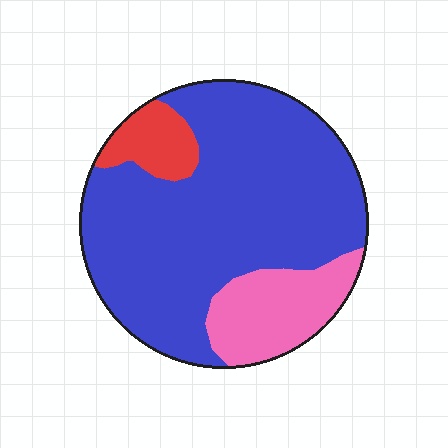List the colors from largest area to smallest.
From largest to smallest: blue, pink, red.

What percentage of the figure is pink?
Pink takes up about one sixth (1/6) of the figure.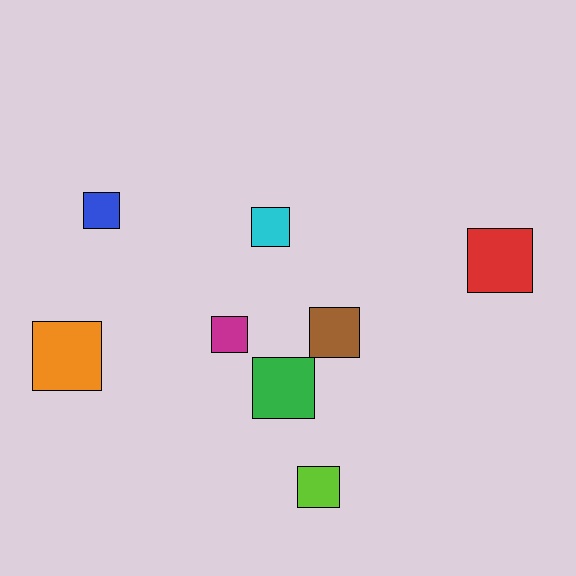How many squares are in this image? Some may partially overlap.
There are 8 squares.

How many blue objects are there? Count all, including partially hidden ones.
There is 1 blue object.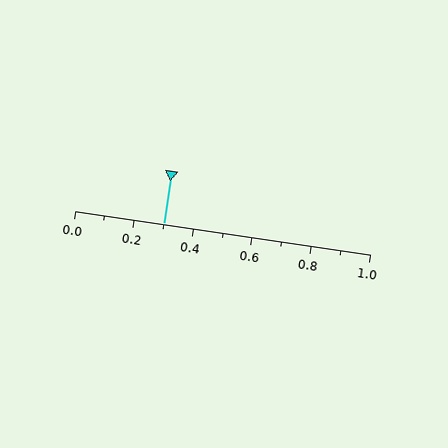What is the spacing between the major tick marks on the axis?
The major ticks are spaced 0.2 apart.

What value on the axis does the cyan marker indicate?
The marker indicates approximately 0.3.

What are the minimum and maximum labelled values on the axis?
The axis runs from 0.0 to 1.0.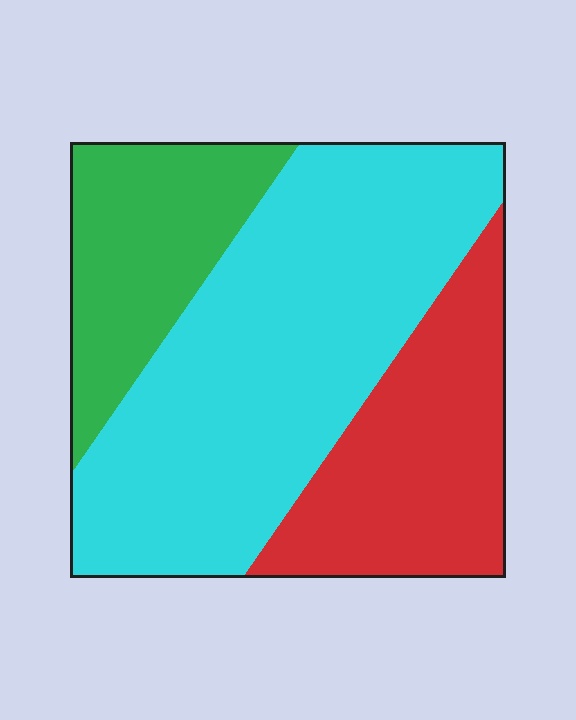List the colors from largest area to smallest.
From largest to smallest: cyan, red, green.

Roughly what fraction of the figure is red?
Red takes up about one quarter (1/4) of the figure.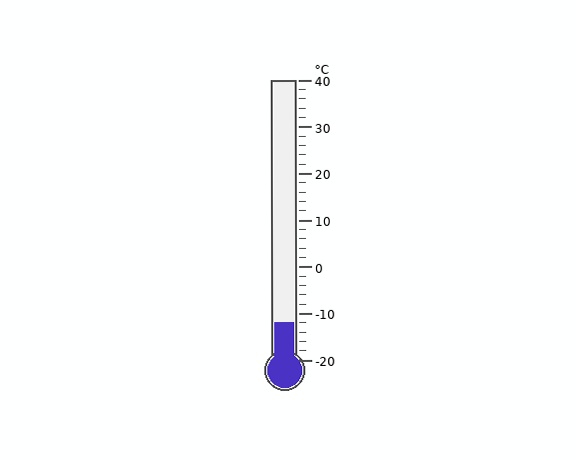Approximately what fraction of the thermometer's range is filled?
The thermometer is filled to approximately 15% of its range.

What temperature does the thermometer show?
The thermometer shows approximately -12°C.